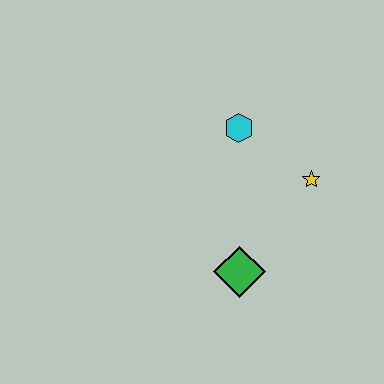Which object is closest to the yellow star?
The cyan hexagon is closest to the yellow star.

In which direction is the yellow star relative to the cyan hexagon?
The yellow star is to the right of the cyan hexagon.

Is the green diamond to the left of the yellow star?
Yes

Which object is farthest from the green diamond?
The cyan hexagon is farthest from the green diamond.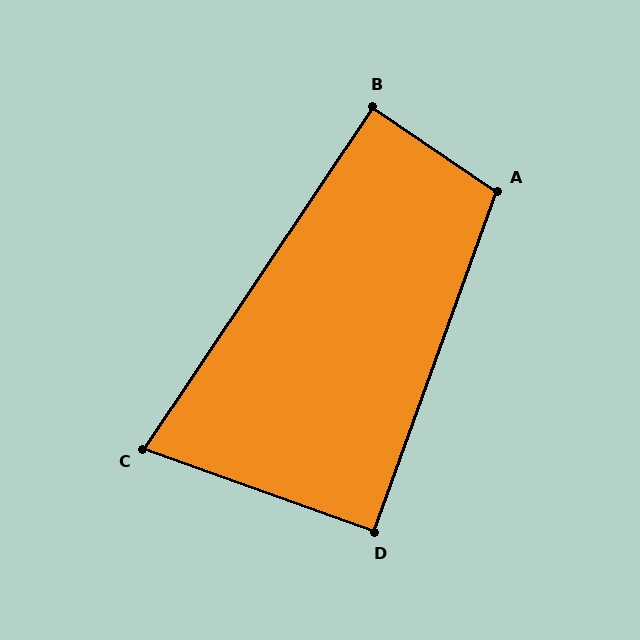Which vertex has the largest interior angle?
A, at approximately 104 degrees.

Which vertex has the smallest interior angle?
C, at approximately 76 degrees.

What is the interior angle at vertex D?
Approximately 90 degrees (approximately right).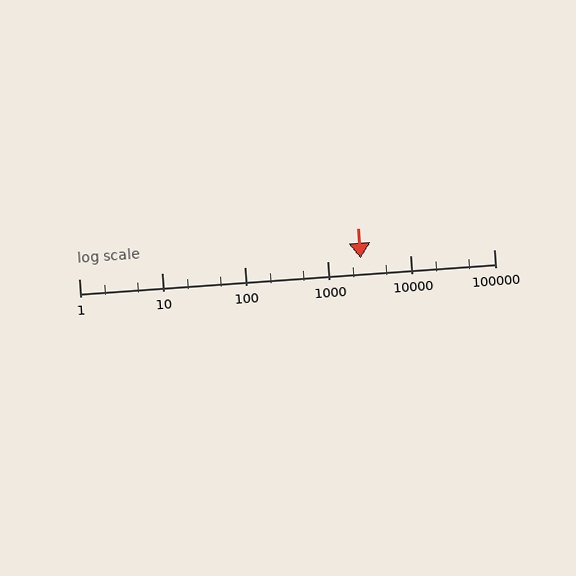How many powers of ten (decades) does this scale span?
The scale spans 5 decades, from 1 to 100000.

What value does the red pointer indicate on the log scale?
The pointer indicates approximately 2500.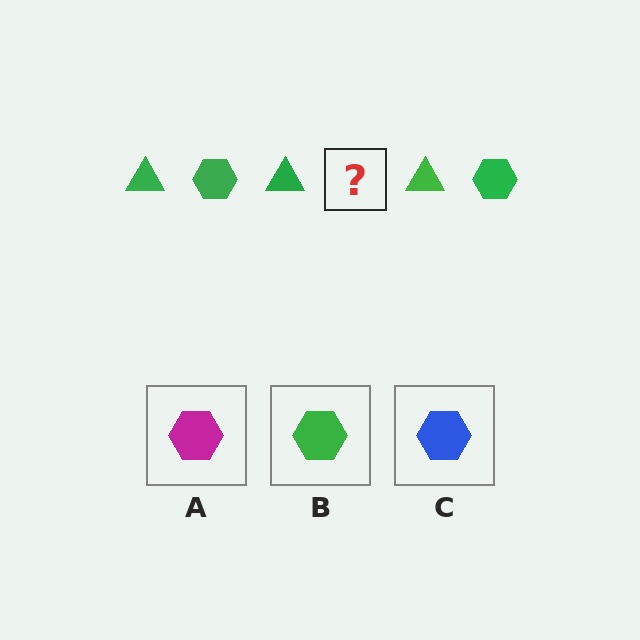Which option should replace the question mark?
Option B.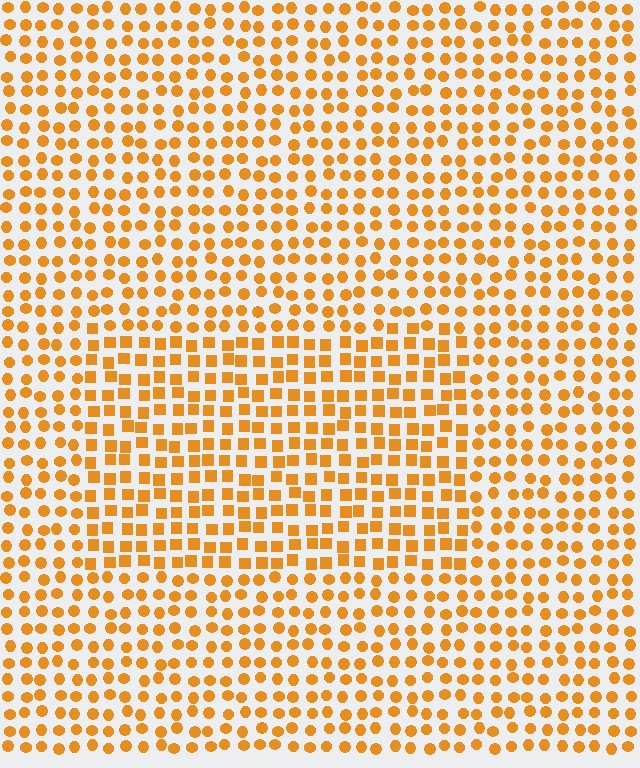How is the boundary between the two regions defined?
The boundary is defined by a change in element shape: squares inside vs. circles outside. All elements share the same color and spacing.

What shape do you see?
I see a rectangle.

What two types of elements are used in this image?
The image uses squares inside the rectangle region and circles outside it.